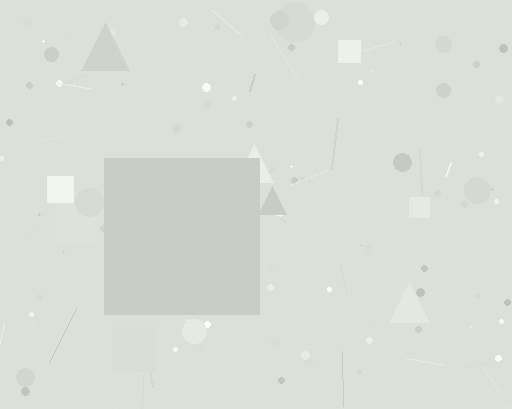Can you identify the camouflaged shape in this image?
The camouflaged shape is a square.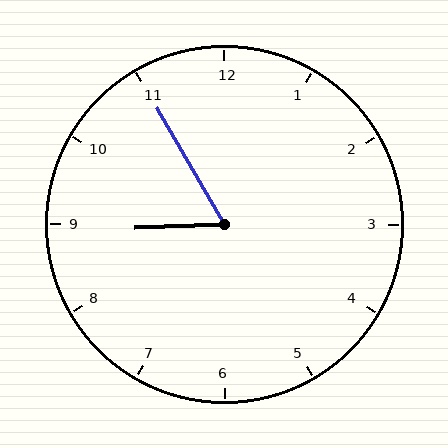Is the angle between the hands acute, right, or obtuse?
It is acute.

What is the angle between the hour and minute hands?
Approximately 62 degrees.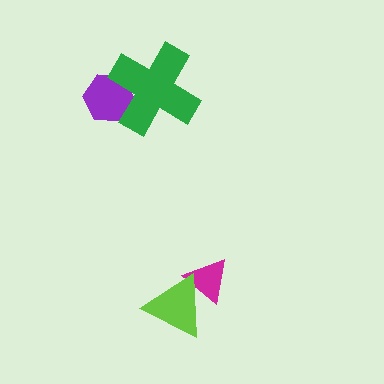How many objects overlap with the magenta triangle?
1 object overlaps with the magenta triangle.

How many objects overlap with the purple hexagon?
1 object overlaps with the purple hexagon.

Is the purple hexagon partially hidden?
Yes, it is partially covered by another shape.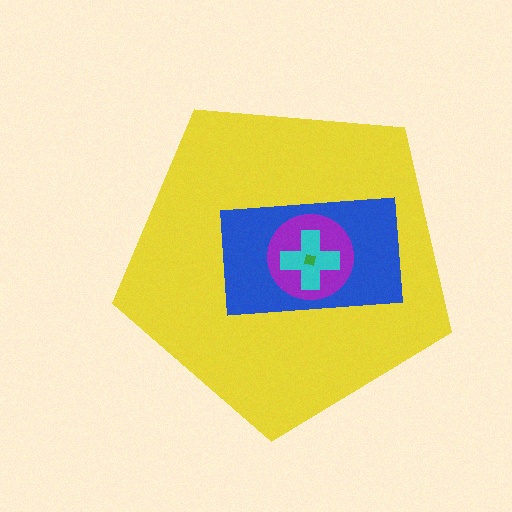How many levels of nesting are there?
5.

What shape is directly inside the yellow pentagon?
The blue rectangle.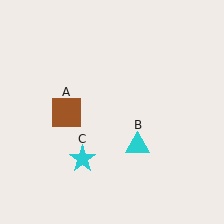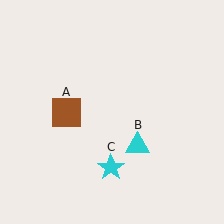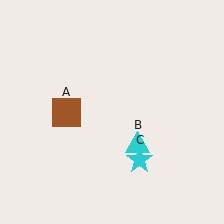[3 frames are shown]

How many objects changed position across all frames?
1 object changed position: cyan star (object C).